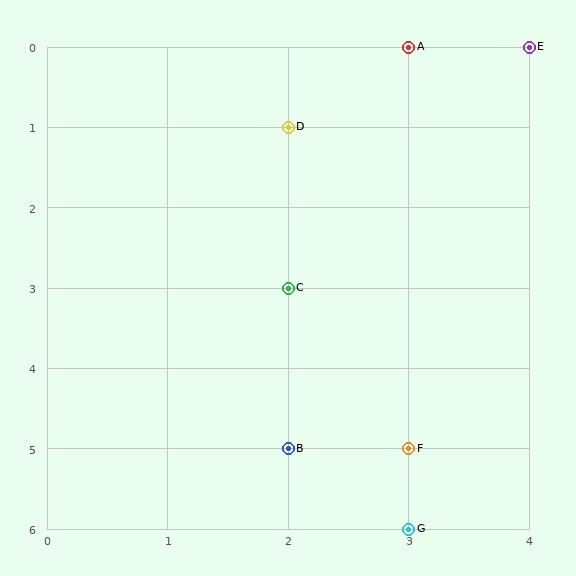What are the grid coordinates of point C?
Point C is at grid coordinates (2, 3).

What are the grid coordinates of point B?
Point B is at grid coordinates (2, 5).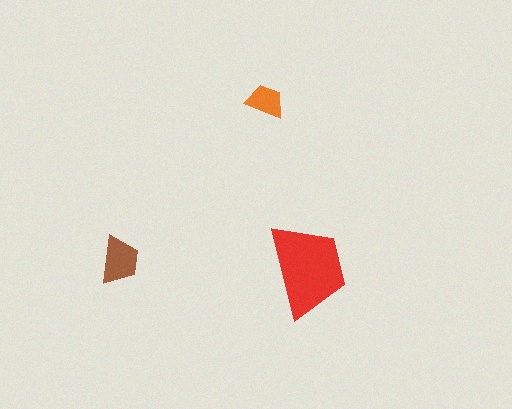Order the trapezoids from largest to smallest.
the red one, the brown one, the orange one.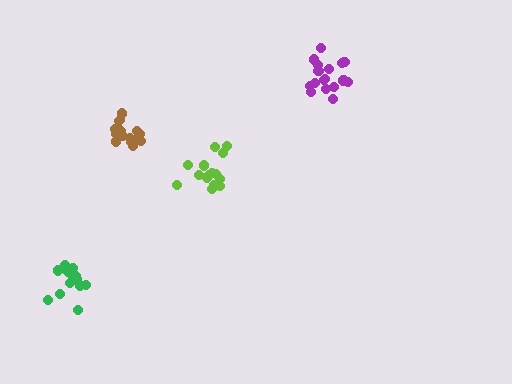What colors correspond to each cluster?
The clusters are colored: lime, brown, green, purple.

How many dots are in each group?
Group 1: 15 dots, Group 2: 19 dots, Group 3: 15 dots, Group 4: 17 dots (66 total).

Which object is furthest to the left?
The green cluster is leftmost.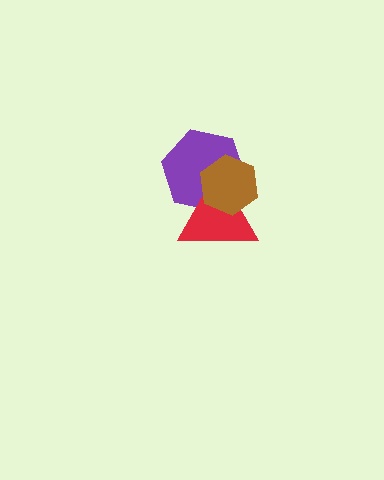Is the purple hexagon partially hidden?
Yes, it is partially covered by another shape.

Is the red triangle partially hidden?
Yes, it is partially covered by another shape.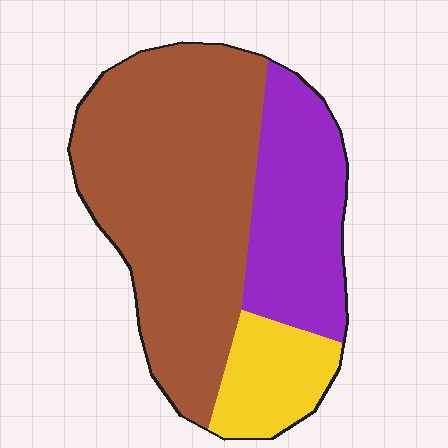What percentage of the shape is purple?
Purple takes up between a quarter and a half of the shape.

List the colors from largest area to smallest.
From largest to smallest: brown, purple, yellow.